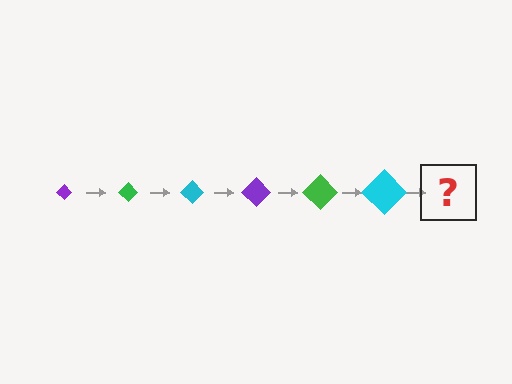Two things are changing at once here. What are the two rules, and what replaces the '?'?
The two rules are that the diamond grows larger each step and the color cycles through purple, green, and cyan. The '?' should be a purple diamond, larger than the previous one.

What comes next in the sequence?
The next element should be a purple diamond, larger than the previous one.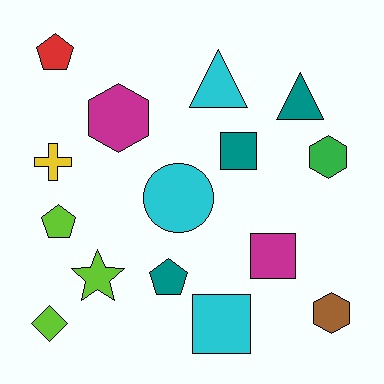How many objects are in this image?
There are 15 objects.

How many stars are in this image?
There is 1 star.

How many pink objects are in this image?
There are no pink objects.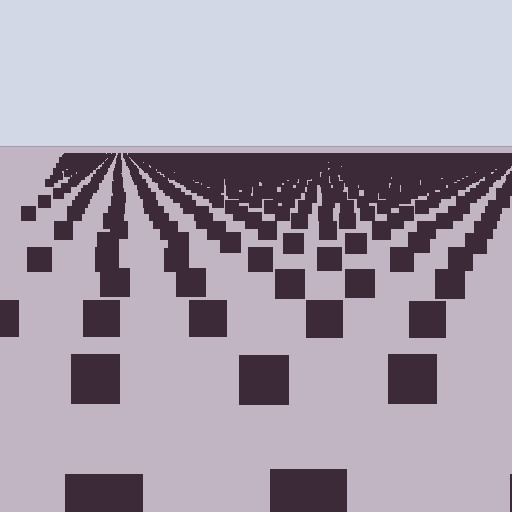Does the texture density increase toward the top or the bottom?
Density increases toward the top.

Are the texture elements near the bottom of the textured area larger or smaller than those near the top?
Larger. Near the bottom, elements are closer to the viewer and appear at a bigger on-screen size.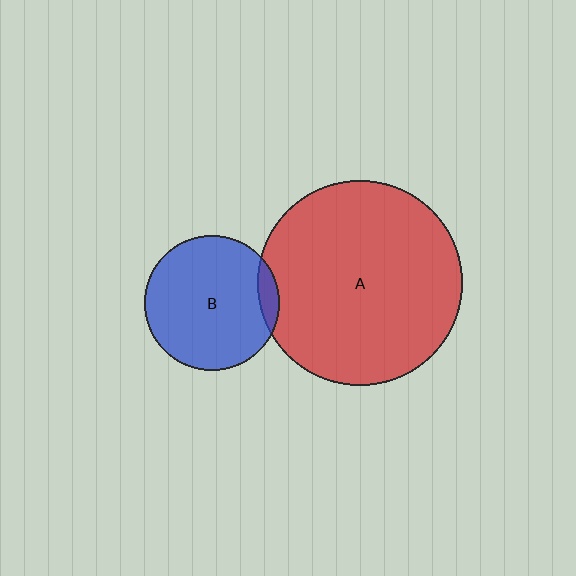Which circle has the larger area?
Circle A (red).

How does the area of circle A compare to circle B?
Approximately 2.3 times.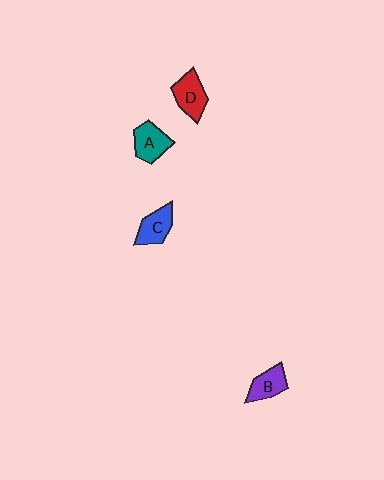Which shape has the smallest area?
Shape B (purple).